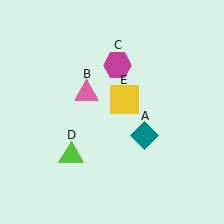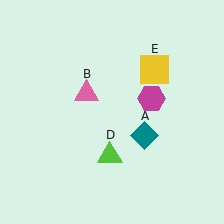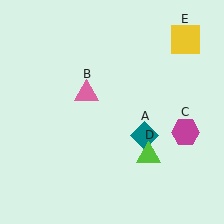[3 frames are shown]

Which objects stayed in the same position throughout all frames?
Teal diamond (object A) and pink triangle (object B) remained stationary.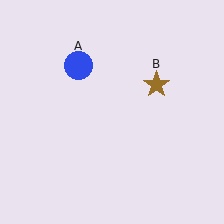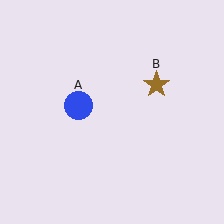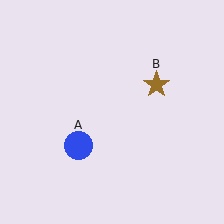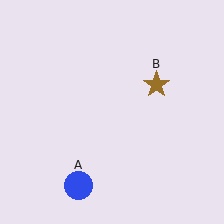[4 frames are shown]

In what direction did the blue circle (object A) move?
The blue circle (object A) moved down.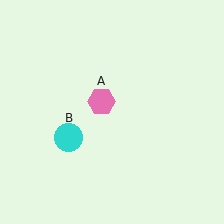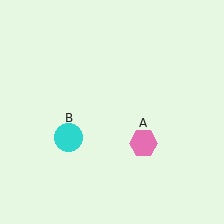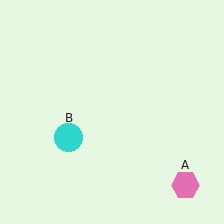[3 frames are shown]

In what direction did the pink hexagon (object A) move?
The pink hexagon (object A) moved down and to the right.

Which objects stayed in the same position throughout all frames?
Cyan circle (object B) remained stationary.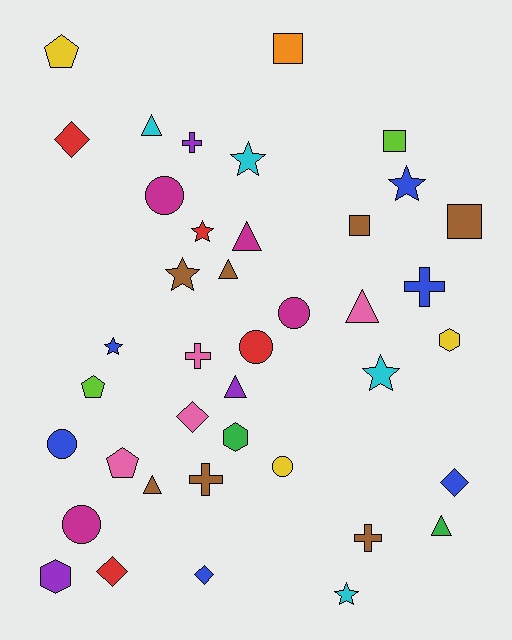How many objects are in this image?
There are 40 objects.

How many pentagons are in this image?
There are 3 pentagons.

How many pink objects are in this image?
There are 4 pink objects.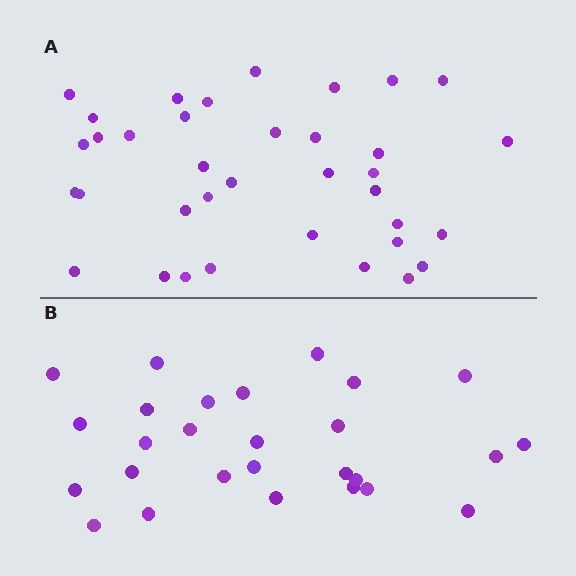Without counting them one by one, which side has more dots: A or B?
Region A (the top region) has more dots.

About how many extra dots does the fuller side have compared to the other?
Region A has roughly 8 or so more dots than region B.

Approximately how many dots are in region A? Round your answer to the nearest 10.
About 40 dots. (The exact count is 36, which rounds to 40.)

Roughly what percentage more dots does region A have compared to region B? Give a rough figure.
About 35% more.